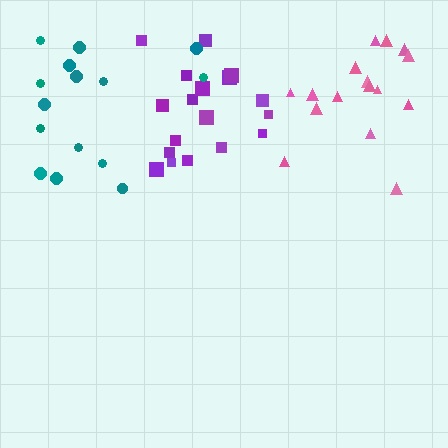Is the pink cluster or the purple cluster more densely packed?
Purple.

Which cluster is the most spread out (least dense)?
Teal.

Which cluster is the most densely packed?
Purple.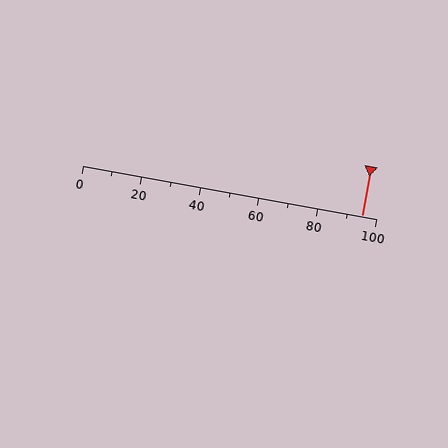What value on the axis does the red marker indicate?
The marker indicates approximately 95.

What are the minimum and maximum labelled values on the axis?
The axis runs from 0 to 100.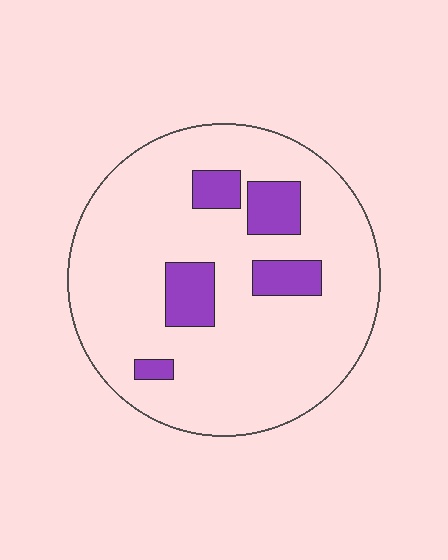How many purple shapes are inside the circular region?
5.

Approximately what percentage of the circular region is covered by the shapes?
Approximately 15%.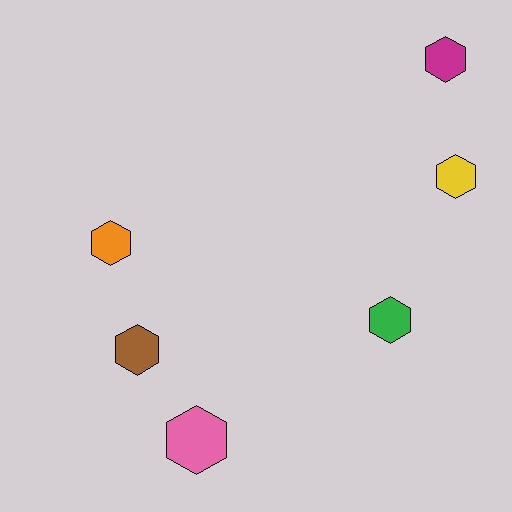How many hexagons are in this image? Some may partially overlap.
There are 6 hexagons.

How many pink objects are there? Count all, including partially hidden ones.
There is 1 pink object.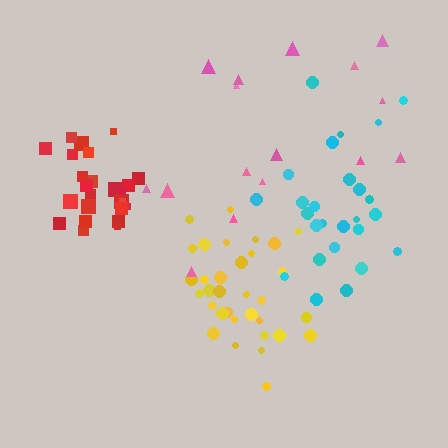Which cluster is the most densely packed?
Red.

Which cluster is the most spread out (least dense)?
Pink.